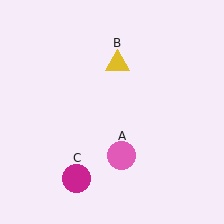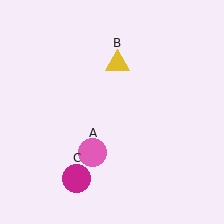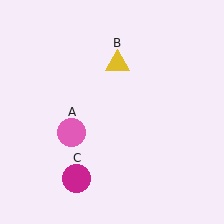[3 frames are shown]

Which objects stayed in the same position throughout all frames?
Yellow triangle (object B) and magenta circle (object C) remained stationary.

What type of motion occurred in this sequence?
The pink circle (object A) rotated clockwise around the center of the scene.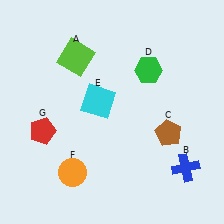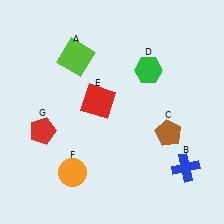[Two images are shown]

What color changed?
The square (E) changed from cyan in Image 1 to red in Image 2.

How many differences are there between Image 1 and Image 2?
There is 1 difference between the two images.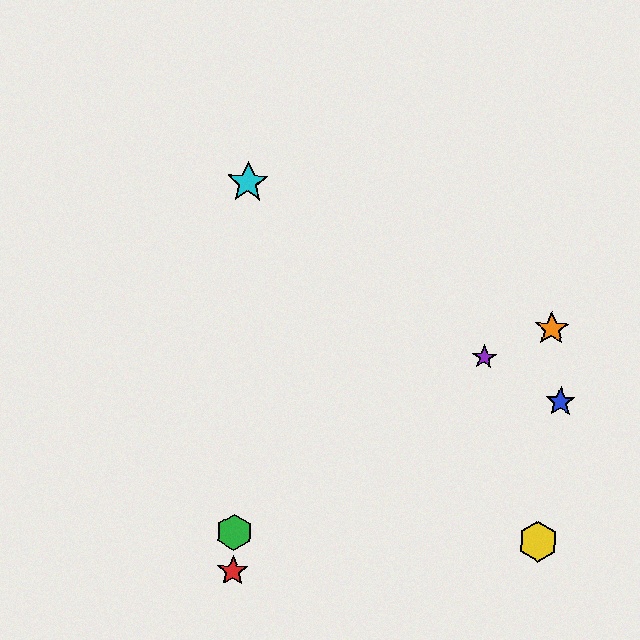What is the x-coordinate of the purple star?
The purple star is at x≈484.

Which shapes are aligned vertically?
The red star, the green hexagon, the cyan star are aligned vertically.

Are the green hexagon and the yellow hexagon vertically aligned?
No, the green hexagon is at x≈234 and the yellow hexagon is at x≈538.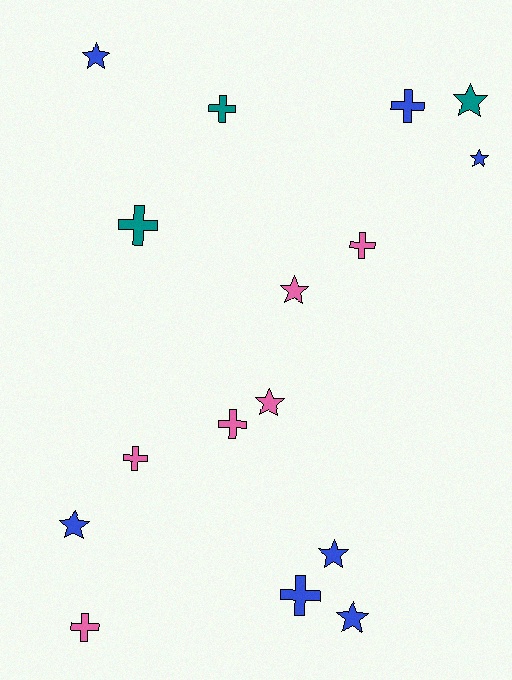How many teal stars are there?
There is 1 teal star.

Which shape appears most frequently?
Star, with 8 objects.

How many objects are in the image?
There are 16 objects.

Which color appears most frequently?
Blue, with 7 objects.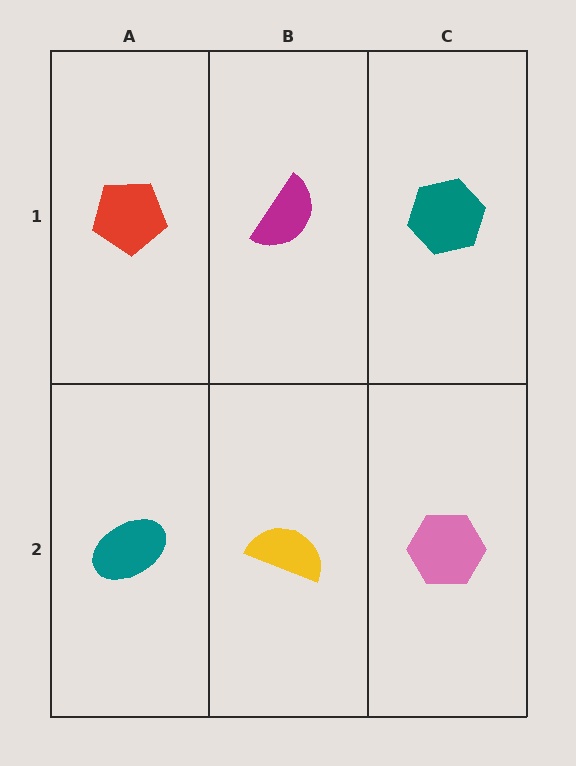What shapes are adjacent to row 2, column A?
A red pentagon (row 1, column A), a yellow semicircle (row 2, column B).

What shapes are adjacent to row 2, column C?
A teal hexagon (row 1, column C), a yellow semicircle (row 2, column B).